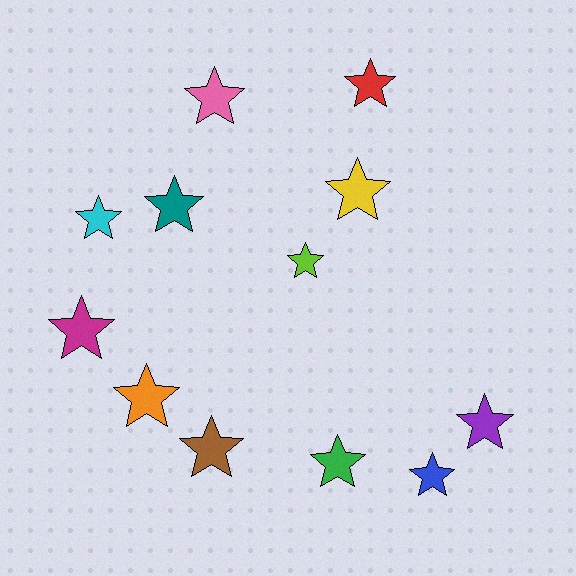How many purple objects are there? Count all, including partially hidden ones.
There is 1 purple object.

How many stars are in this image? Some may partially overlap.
There are 12 stars.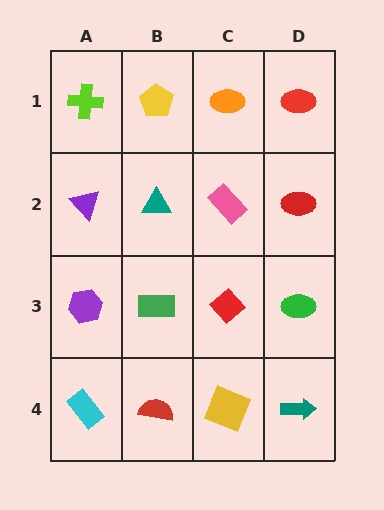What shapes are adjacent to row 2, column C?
An orange ellipse (row 1, column C), a red diamond (row 3, column C), a teal triangle (row 2, column B), a red ellipse (row 2, column D).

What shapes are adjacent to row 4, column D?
A green ellipse (row 3, column D), a yellow square (row 4, column C).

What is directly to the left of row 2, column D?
A pink rectangle.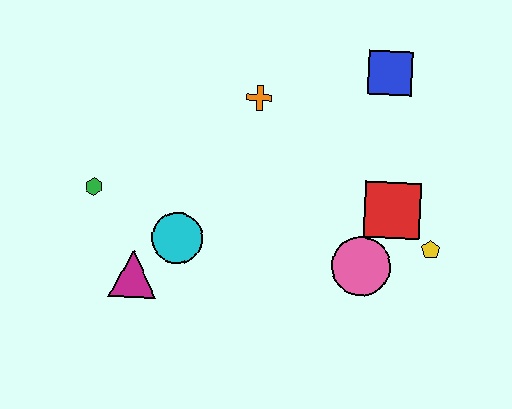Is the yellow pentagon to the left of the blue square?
No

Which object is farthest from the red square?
The green hexagon is farthest from the red square.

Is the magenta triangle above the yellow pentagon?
No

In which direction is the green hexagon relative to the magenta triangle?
The green hexagon is above the magenta triangle.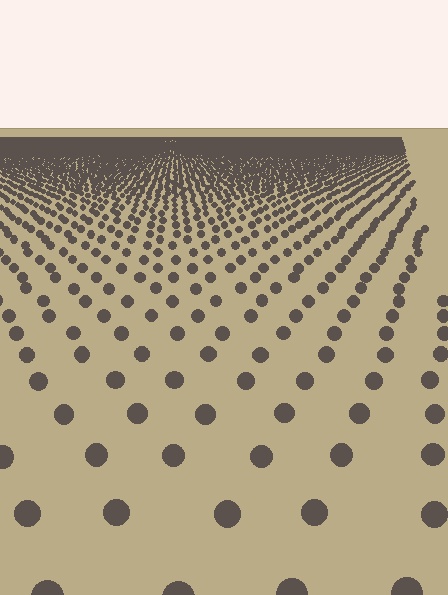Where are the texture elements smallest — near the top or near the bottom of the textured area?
Near the top.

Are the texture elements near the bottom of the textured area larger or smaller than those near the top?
Larger. Near the bottom, elements are closer to the viewer and appear at a bigger on-screen size.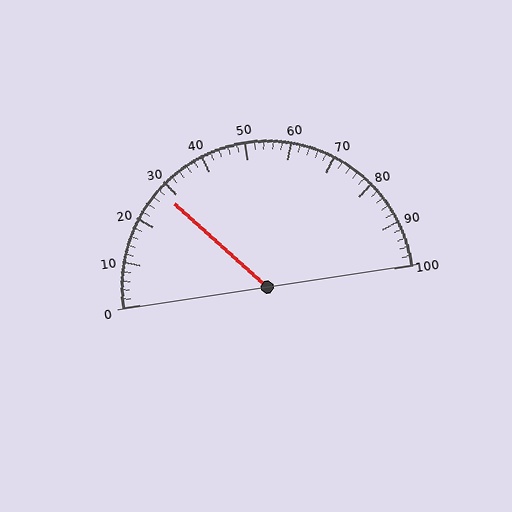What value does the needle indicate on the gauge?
The needle indicates approximately 28.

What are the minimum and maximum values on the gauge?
The gauge ranges from 0 to 100.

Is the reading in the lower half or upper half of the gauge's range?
The reading is in the lower half of the range (0 to 100).